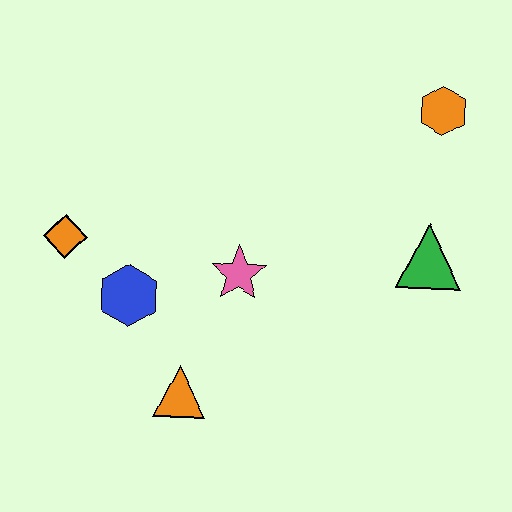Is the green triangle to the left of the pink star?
No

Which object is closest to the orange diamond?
The blue hexagon is closest to the orange diamond.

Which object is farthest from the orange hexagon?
The orange diamond is farthest from the orange hexagon.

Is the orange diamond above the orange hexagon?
No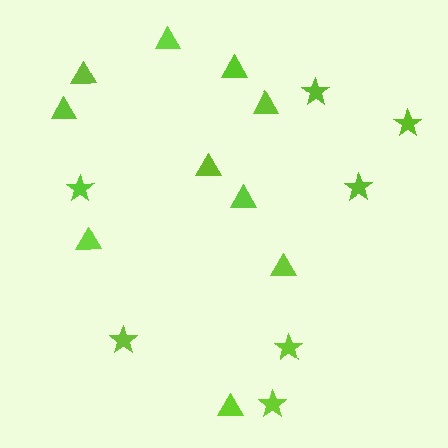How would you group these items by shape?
There are 2 groups: one group of triangles (10) and one group of stars (7).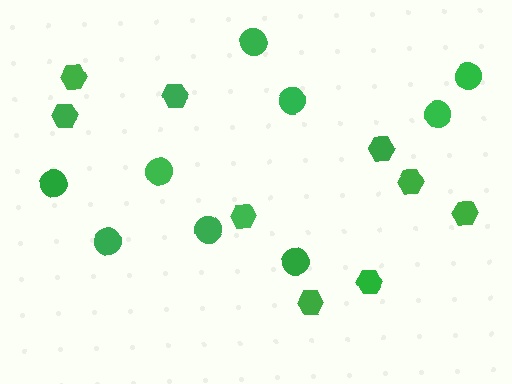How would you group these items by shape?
There are 2 groups: one group of circles (9) and one group of hexagons (9).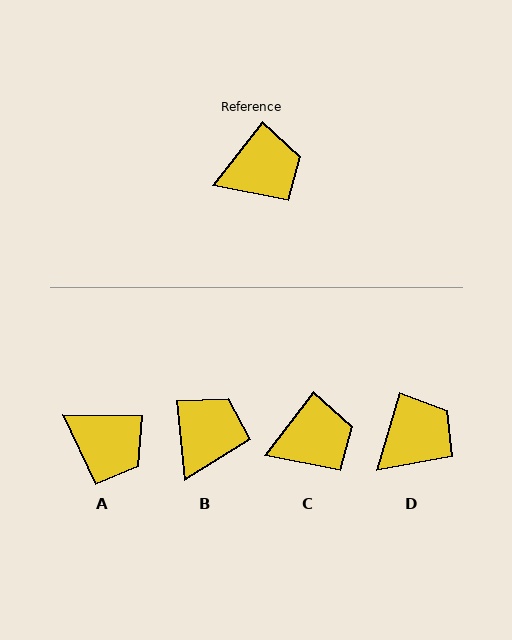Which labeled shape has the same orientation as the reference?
C.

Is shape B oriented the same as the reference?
No, it is off by about 43 degrees.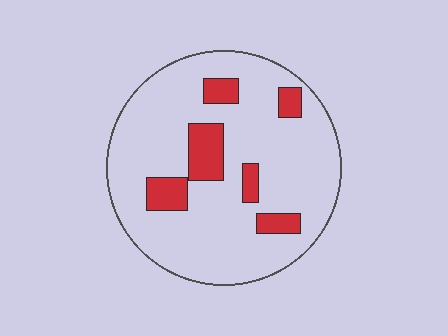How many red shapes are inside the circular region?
6.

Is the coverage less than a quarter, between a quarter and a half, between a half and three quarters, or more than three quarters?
Less than a quarter.